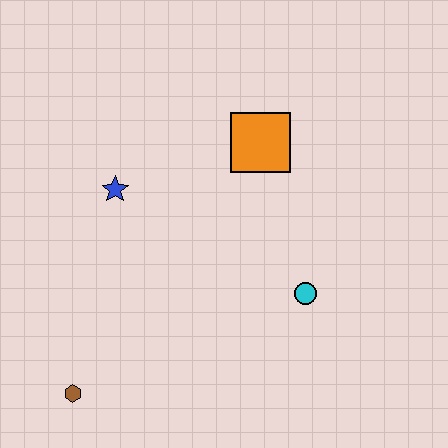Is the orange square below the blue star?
No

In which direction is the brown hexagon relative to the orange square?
The brown hexagon is below the orange square.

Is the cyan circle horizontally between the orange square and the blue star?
No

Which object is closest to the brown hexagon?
The blue star is closest to the brown hexagon.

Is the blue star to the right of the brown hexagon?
Yes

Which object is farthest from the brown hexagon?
The orange square is farthest from the brown hexagon.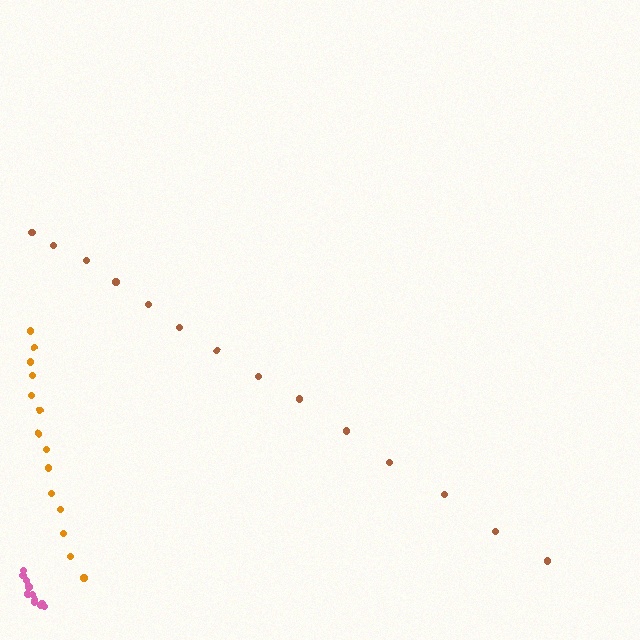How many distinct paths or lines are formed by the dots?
There are 3 distinct paths.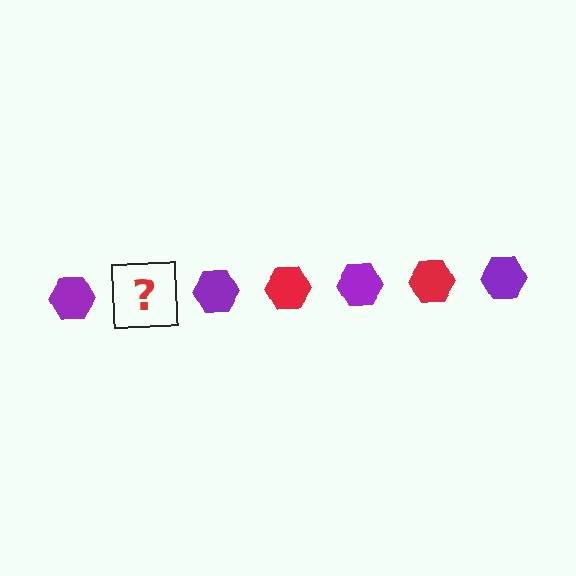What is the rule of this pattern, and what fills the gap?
The rule is that the pattern cycles through purple, red hexagons. The gap should be filled with a red hexagon.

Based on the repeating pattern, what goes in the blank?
The blank should be a red hexagon.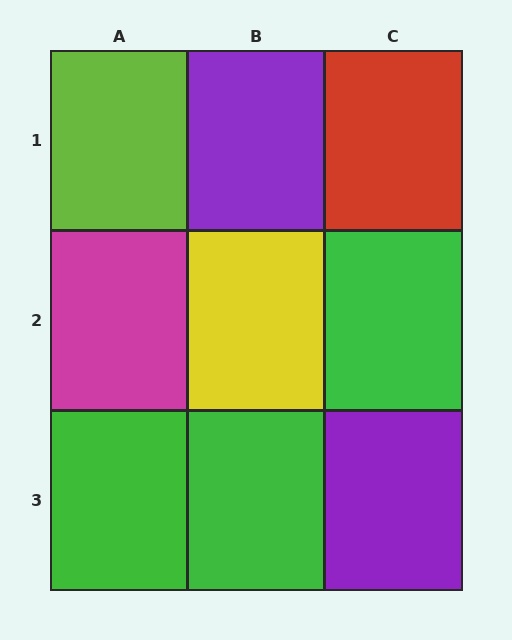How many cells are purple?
2 cells are purple.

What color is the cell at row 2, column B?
Yellow.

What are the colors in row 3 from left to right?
Green, green, purple.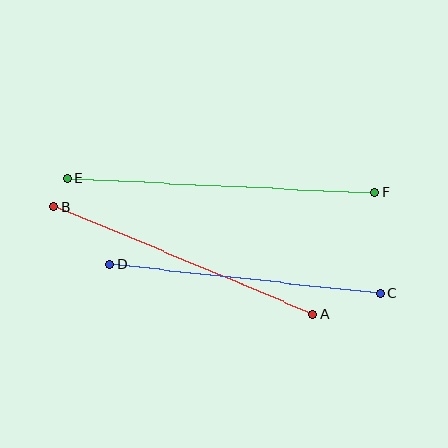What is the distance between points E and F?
The distance is approximately 308 pixels.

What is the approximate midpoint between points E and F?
The midpoint is at approximately (221, 185) pixels.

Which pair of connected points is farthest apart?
Points E and F are farthest apart.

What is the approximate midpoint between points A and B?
The midpoint is at approximately (183, 260) pixels.